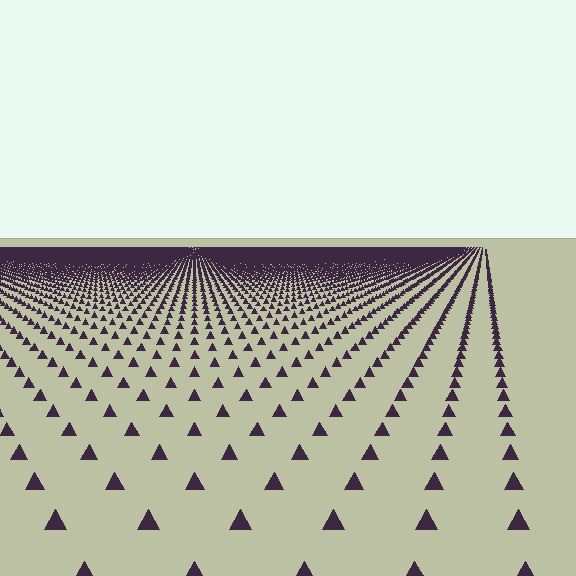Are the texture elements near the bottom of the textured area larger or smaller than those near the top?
Larger. Near the bottom, elements are closer to the viewer and appear at a bigger on-screen size.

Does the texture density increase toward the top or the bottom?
Density increases toward the top.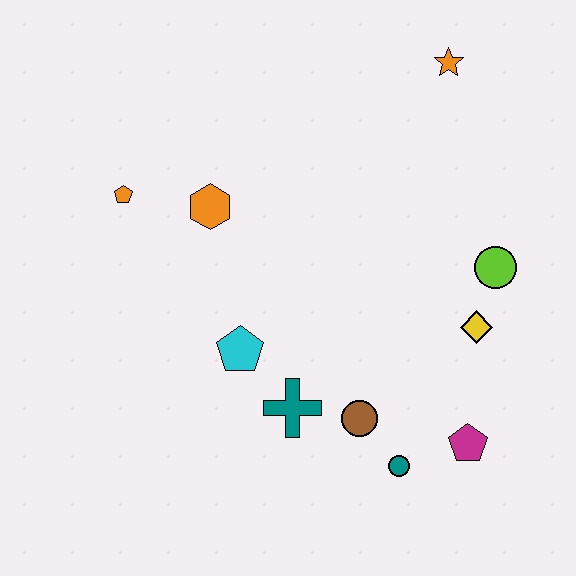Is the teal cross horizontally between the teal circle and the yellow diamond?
No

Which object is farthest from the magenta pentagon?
The orange pentagon is farthest from the magenta pentagon.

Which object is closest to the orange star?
The lime circle is closest to the orange star.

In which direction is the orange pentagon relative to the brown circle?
The orange pentagon is to the left of the brown circle.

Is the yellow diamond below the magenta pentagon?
No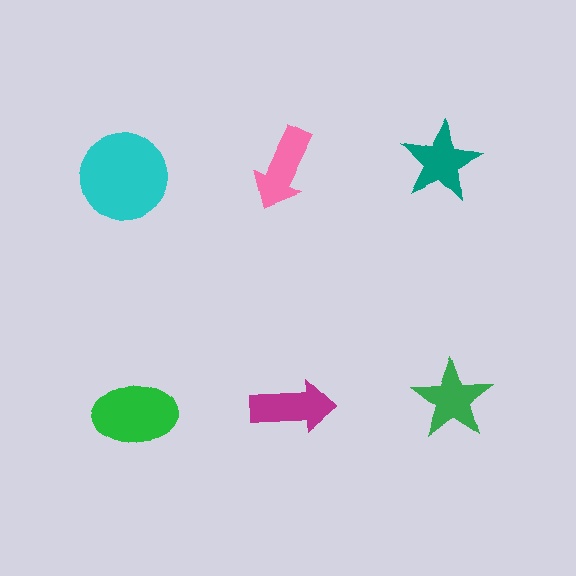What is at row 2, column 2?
A magenta arrow.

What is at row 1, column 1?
A cyan circle.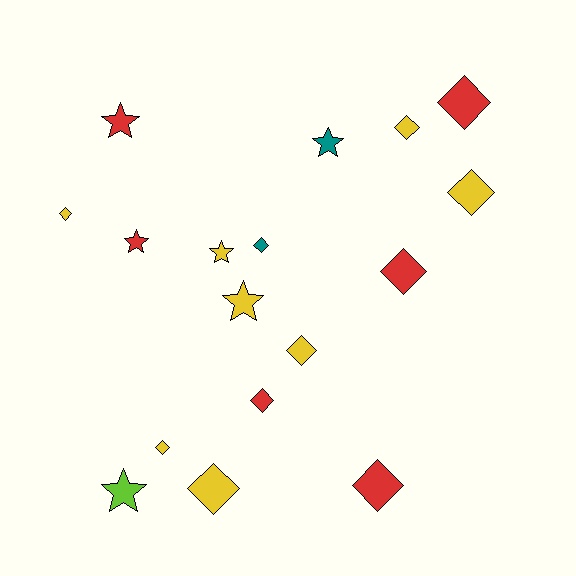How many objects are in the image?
There are 17 objects.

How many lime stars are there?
There is 1 lime star.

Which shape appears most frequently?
Diamond, with 11 objects.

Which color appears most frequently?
Yellow, with 8 objects.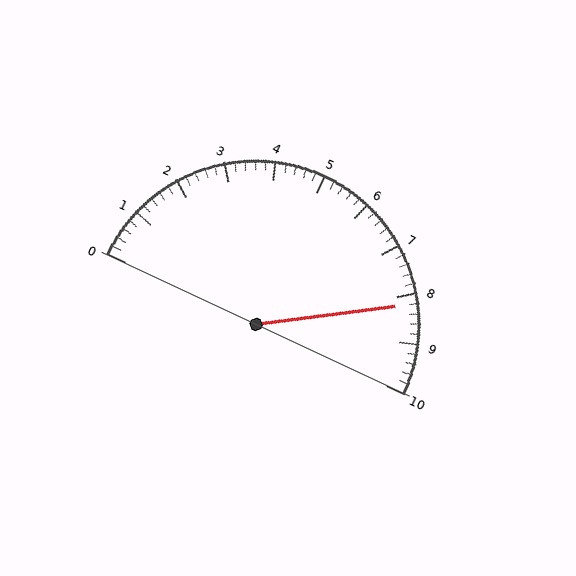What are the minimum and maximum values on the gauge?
The gauge ranges from 0 to 10.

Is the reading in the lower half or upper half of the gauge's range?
The reading is in the upper half of the range (0 to 10).